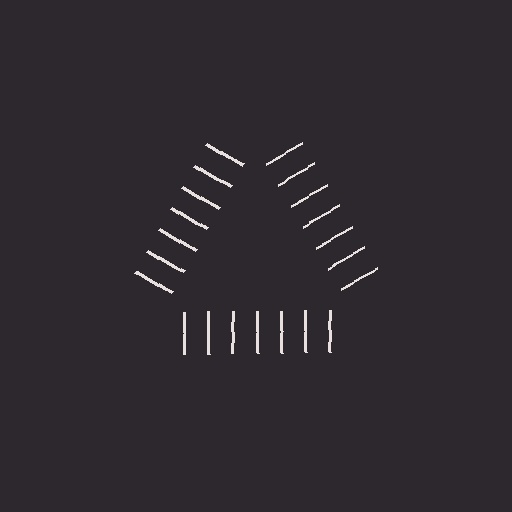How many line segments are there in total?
21 — 7 along each of the 3 edges.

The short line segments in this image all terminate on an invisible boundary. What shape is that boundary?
An illusory triangle — the line segments terminate on its edges but no continuous stroke is drawn.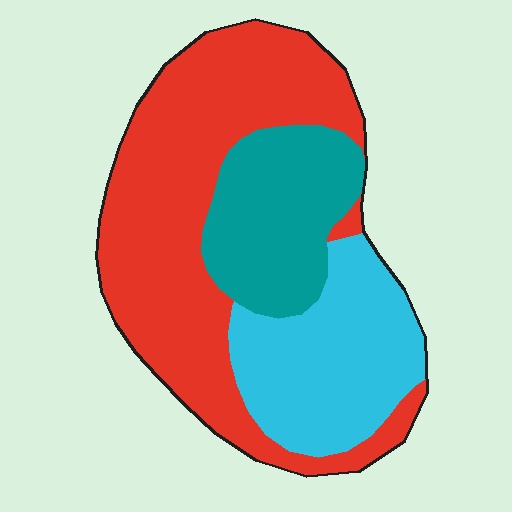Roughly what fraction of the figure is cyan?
Cyan covers 26% of the figure.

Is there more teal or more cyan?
Cyan.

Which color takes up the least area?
Teal, at roughly 20%.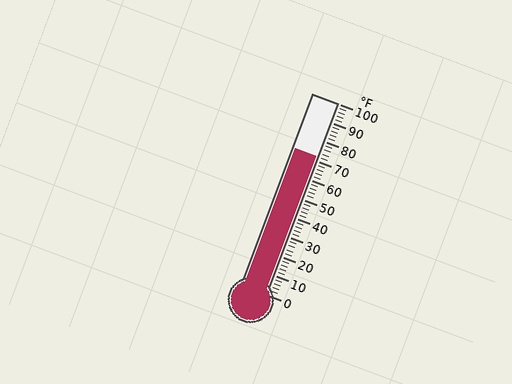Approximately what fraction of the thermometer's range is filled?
The thermometer is filled to approximately 70% of its range.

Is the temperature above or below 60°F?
The temperature is above 60°F.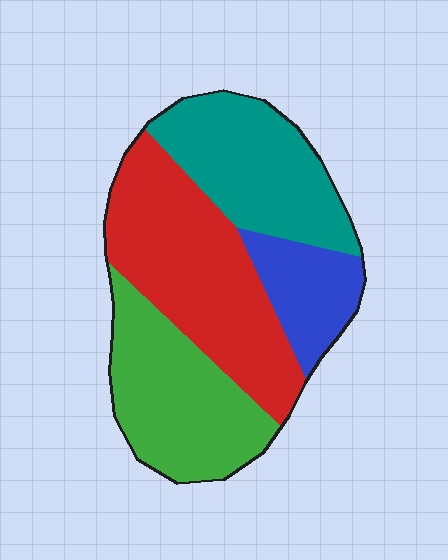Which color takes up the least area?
Blue, at roughly 15%.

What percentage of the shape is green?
Green covers roughly 25% of the shape.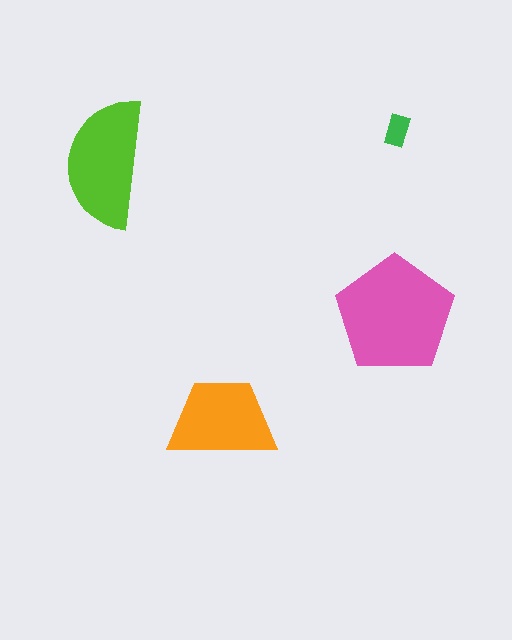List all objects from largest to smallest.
The pink pentagon, the lime semicircle, the orange trapezoid, the green rectangle.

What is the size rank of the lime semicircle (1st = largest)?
2nd.